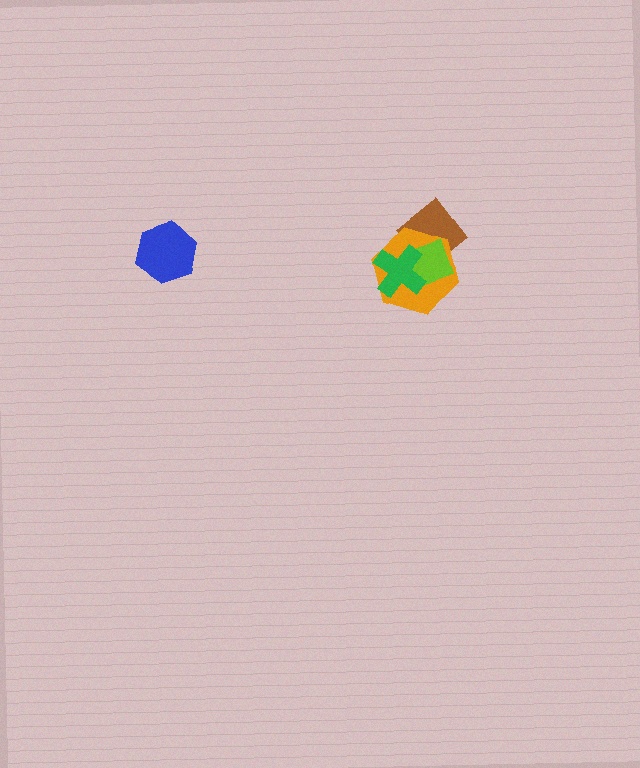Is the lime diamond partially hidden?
Yes, it is partially covered by another shape.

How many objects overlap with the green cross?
3 objects overlap with the green cross.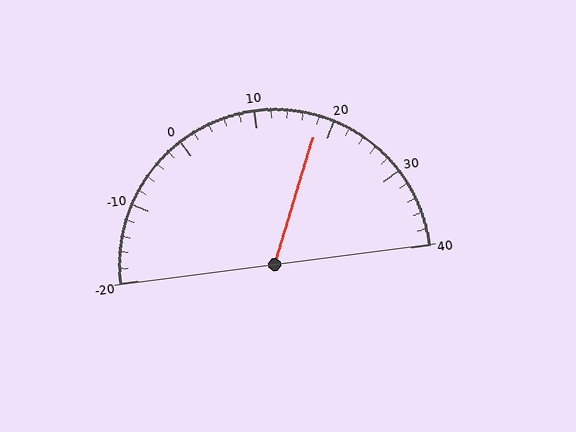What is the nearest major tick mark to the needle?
The nearest major tick mark is 20.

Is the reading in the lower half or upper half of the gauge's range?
The reading is in the upper half of the range (-20 to 40).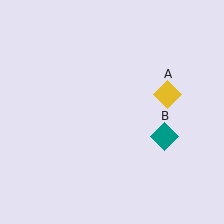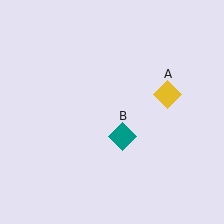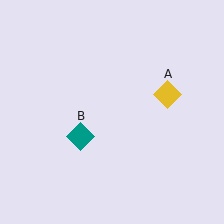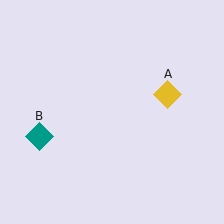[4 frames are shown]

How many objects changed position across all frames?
1 object changed position: teal diamond (object B).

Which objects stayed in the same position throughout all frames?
Yellow diamond (object A) remained stationary.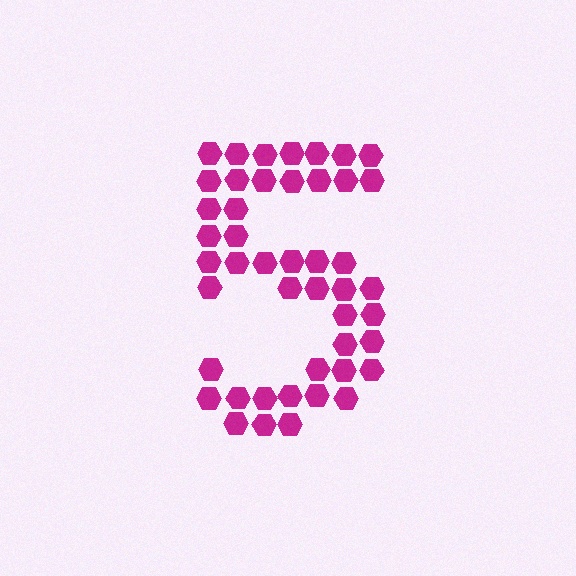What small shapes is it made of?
It is made of small hexagons.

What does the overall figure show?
The overall figure shows the digit 5.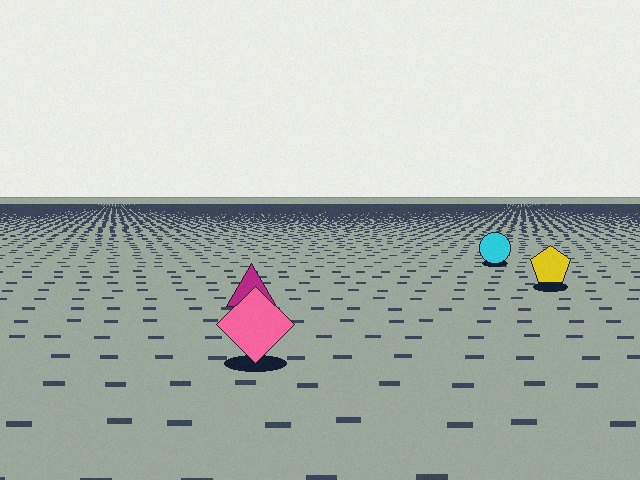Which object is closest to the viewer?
The pink diamond is closest. The texture marks near it are larger and more spread out.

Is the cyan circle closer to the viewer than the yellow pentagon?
No. The yellow pentagon is closer — you can tell from the texture gradient: the ground texture is coarser near it.